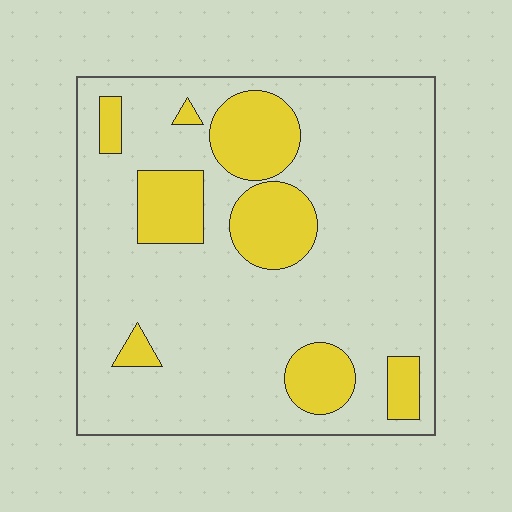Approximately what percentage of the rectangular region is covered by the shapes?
Approximately 20%.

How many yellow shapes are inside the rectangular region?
8.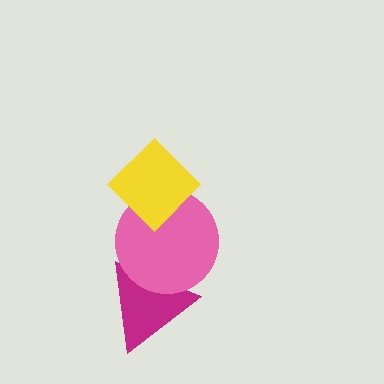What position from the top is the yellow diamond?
The yellow diamond is 1st from the top.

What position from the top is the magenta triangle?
The magenta triangle is 3rd from the top.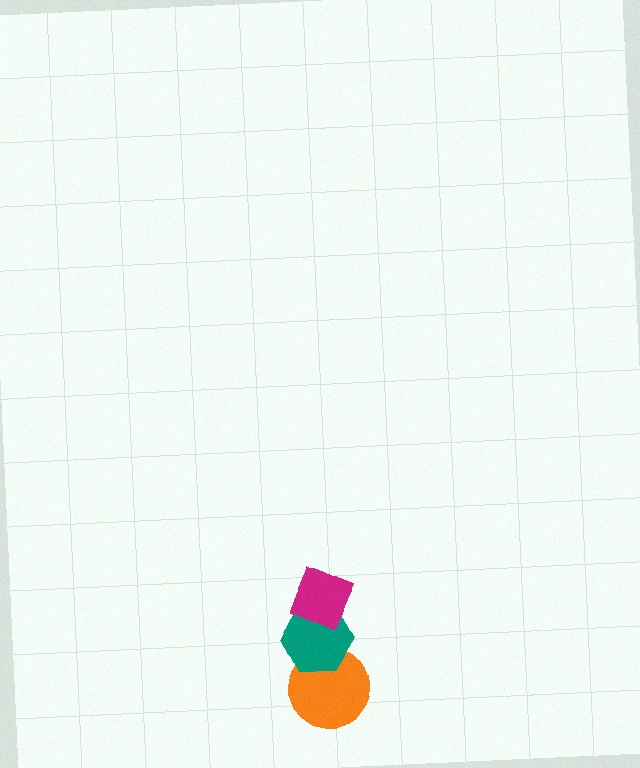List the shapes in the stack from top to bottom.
From top to bottom: the magenta diamond, the teal hexagon, the orange circle.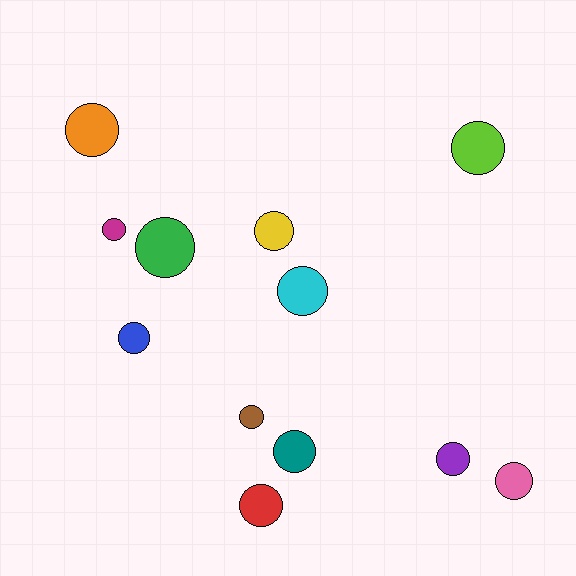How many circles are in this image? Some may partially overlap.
There are 12 circles.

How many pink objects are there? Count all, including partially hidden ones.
There is 1 pink object.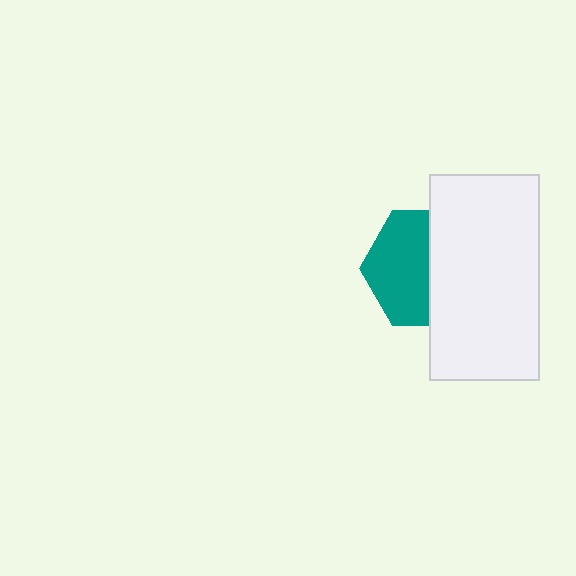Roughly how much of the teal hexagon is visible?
About half of it is visible (roughly 53%).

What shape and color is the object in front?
The object in front is a white rectangle.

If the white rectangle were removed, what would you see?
You would see the complete teal hexagon.